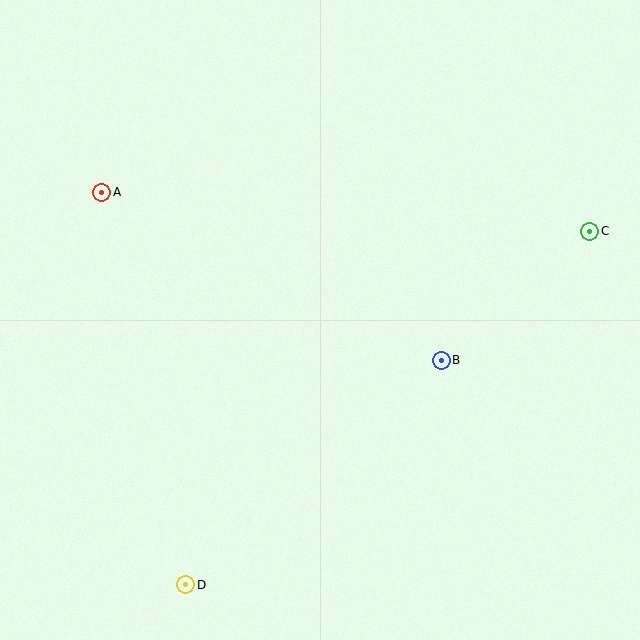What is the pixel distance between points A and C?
The distance between A and C is 490 pixels.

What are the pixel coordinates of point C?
Point C is at (590, 231).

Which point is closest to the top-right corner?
Point C is closest to the top-right corner.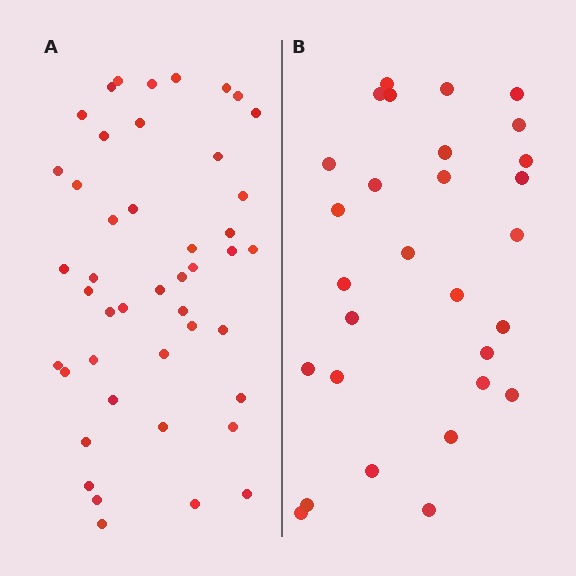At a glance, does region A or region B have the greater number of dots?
Region A (the left region) has more dots.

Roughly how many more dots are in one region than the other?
Region A has approximately 15 more dots than region B.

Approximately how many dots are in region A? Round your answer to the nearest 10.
About 40 dots. (The exact count is 45, which rounds to 40.)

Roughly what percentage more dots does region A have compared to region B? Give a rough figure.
About 55% more.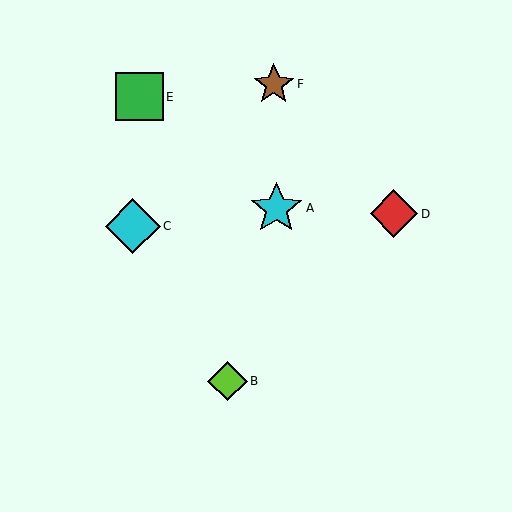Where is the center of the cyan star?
The center of the cyan star is at (276, 208).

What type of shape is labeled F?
Shape F is a brown star.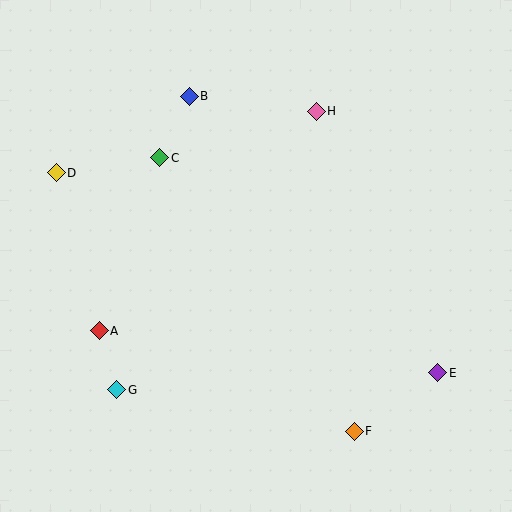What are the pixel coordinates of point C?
Point C is at (160, 158).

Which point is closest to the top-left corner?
Point D is closest to the top-left corner.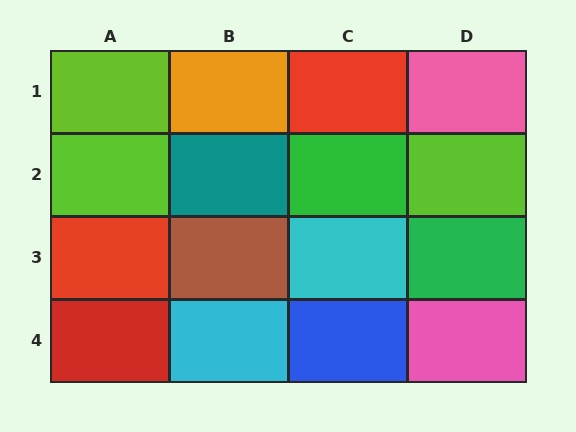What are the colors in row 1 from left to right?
Lime, orange, red, pink.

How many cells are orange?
1 cell is orange.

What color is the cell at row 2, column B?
Teal.